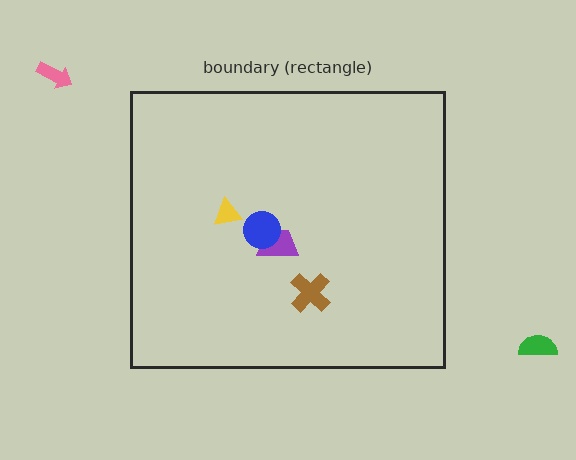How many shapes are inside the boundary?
4 inside, 2 outside.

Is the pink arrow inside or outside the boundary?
Outside.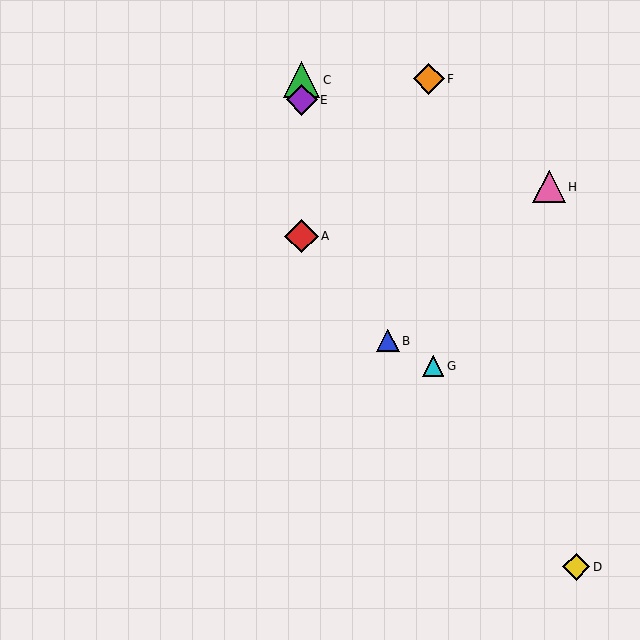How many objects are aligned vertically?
3 objects (A, C, E) are aligned vertically.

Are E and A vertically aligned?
Yes, both are at x≈302.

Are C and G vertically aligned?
No, C is at x≈302 and G is at x≈433.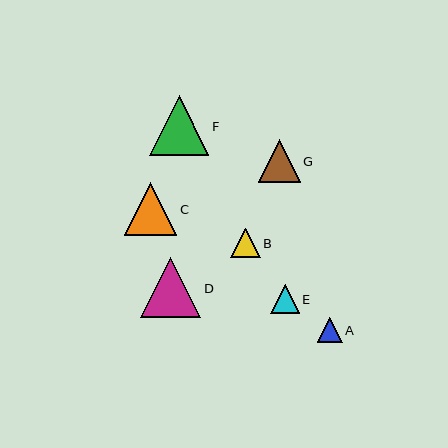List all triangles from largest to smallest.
From largest to smallest: D, F, C, G, B, E, A.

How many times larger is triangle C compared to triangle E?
Triangle C is approximately 1.8 times the size of triangle E.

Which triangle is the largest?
Triangle D is the largest with a size of approximately 60 pixels.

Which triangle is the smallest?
Triangle A is the smallest with a size of approximately 25 pixels.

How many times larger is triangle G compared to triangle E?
Triangle G is approximately 1.5 times the size of triangle E.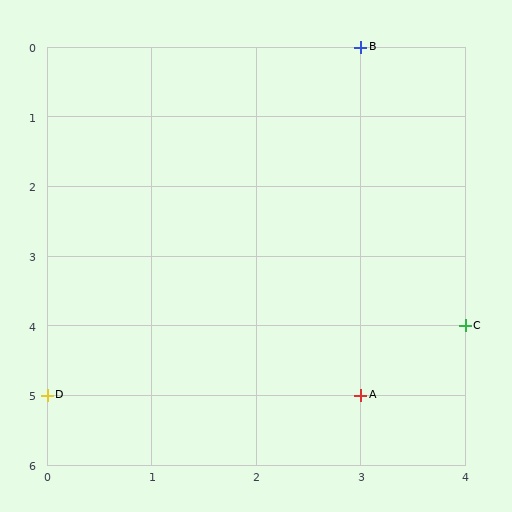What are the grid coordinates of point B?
Point B is at grid coordinates (3, 0).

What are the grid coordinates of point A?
Point A is at grid coordinates (3, 5).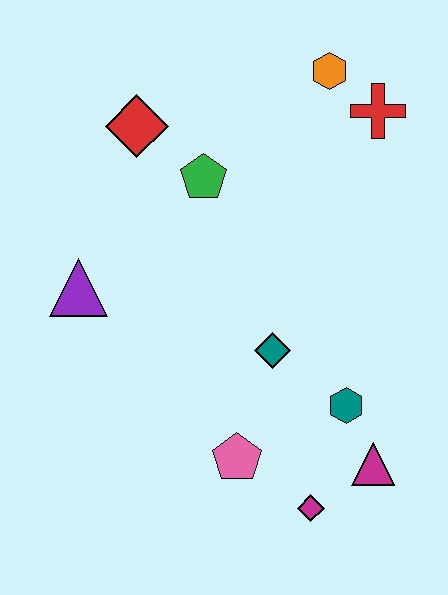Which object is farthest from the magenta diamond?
The orange hexagon is farthest from the magenta diamond.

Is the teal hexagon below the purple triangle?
Yes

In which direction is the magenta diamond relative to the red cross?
The magenta diamond is below the red cross.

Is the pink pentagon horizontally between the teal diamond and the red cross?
No